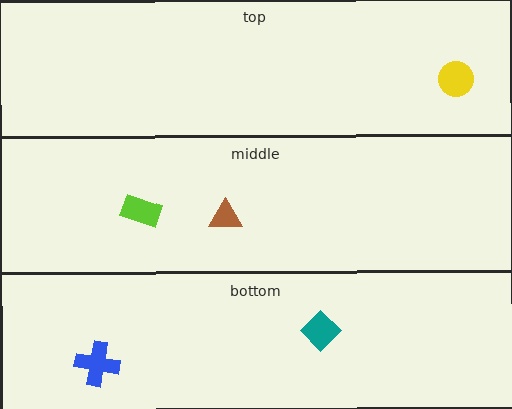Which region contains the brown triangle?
The middle region.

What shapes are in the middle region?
The lime rectangle, the brown triangle.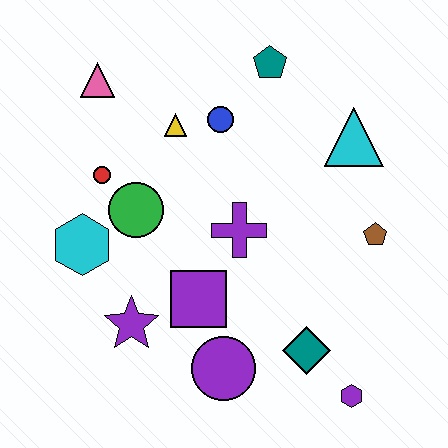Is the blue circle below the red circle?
No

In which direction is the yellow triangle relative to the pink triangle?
The yellow triangle is to the right of the pink triangle.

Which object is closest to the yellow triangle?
The blue circle is closest to the yellow triangle.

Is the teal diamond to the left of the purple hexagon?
Yes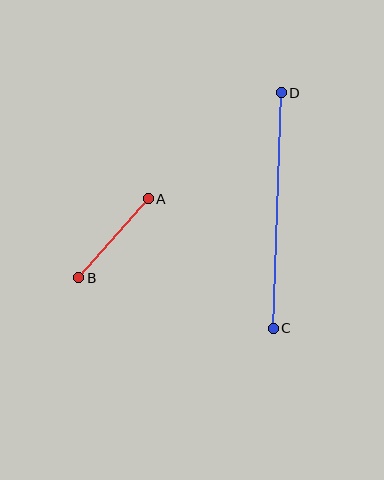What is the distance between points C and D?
The distance is approximately 236 pixels.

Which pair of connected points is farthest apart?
Points C and D are farthest apart.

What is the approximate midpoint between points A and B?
The midpoint is at approximately (114, 238) pixels.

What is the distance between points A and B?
The distance is approximately 105 pixels.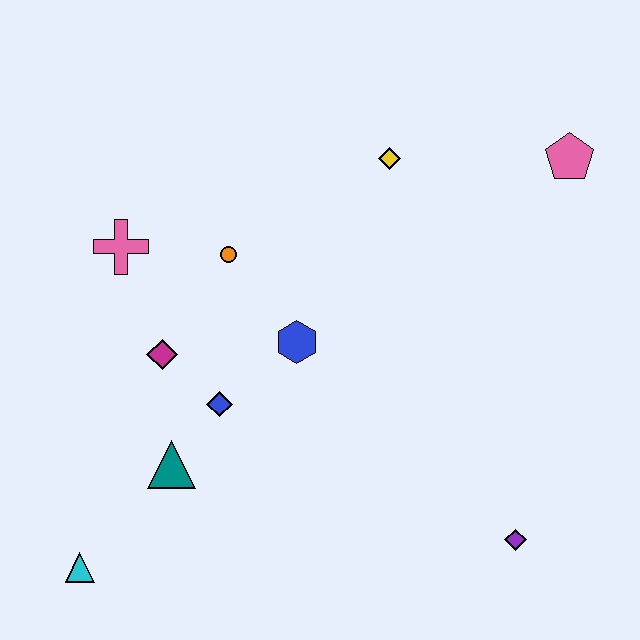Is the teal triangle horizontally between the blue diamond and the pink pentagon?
No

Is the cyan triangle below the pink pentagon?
Yes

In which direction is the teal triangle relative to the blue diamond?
The teal triangle is below the blue diamond.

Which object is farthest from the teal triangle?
The pink pentagon is farthest from the teal triangle.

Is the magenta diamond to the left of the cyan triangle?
No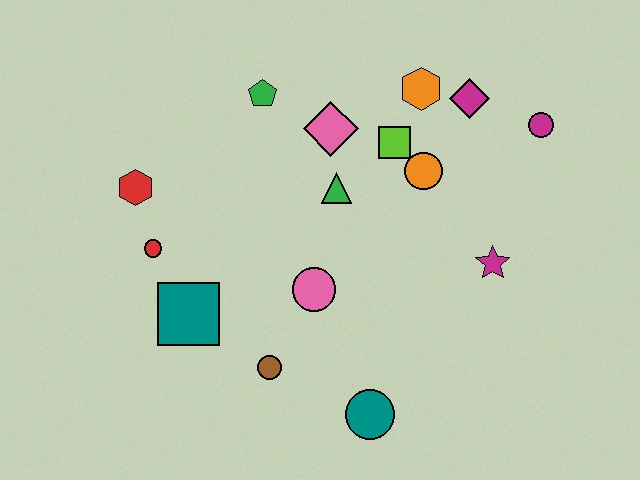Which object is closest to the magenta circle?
The magenta diamond is closest to the magenta circle.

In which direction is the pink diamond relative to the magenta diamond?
The pink diamond is to the left of the magenta diamond.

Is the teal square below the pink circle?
Yes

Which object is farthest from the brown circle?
The magenta circle is farthest from the brown circle.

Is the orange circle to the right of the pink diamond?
Yes